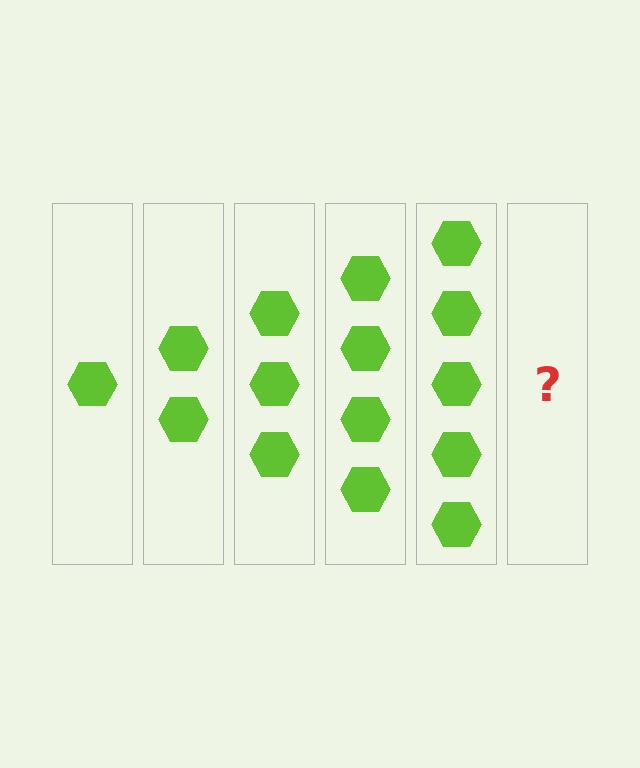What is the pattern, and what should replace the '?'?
The pattern is that each step adds one more hexagon. The '?' should be 6 hexagons.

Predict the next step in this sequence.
The next step is 6 hexagons.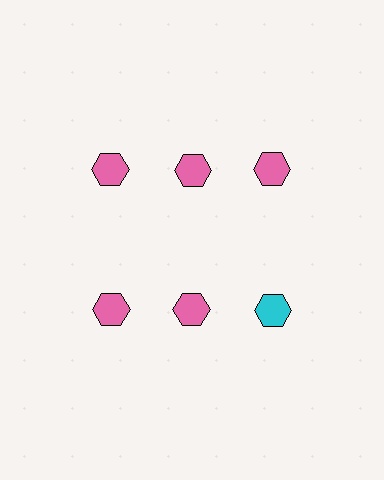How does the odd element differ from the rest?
It has a different color: cyan instead of pink.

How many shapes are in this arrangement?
There are 6 shapes arranged in a grid pattern.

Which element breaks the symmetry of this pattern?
The cyan hexagon in the second row, center column breaks the symmetry. All other shapes are pink hexagons.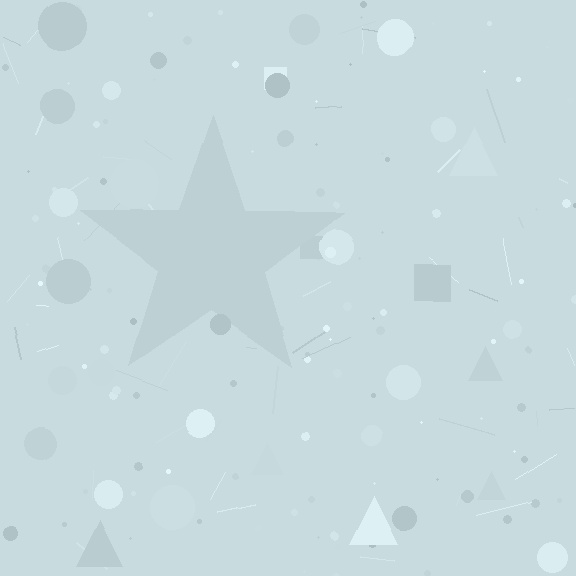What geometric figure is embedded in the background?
A star is embedded in the background.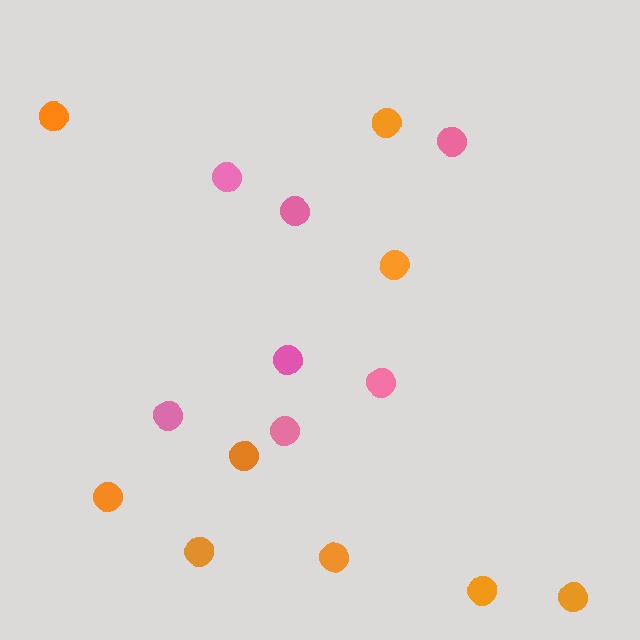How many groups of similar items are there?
There are 2 groups: one group of pink circles (7) and one group of orange circles (9).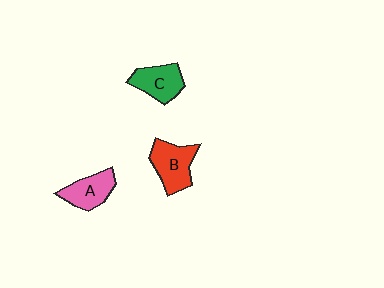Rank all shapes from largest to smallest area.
From largest to smallest: B (red), C (green), A (pink).